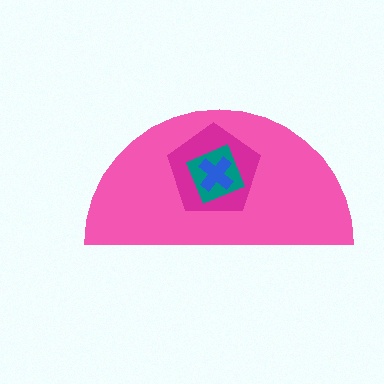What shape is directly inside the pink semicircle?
The magenta pentagon.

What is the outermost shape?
The pink semicircle.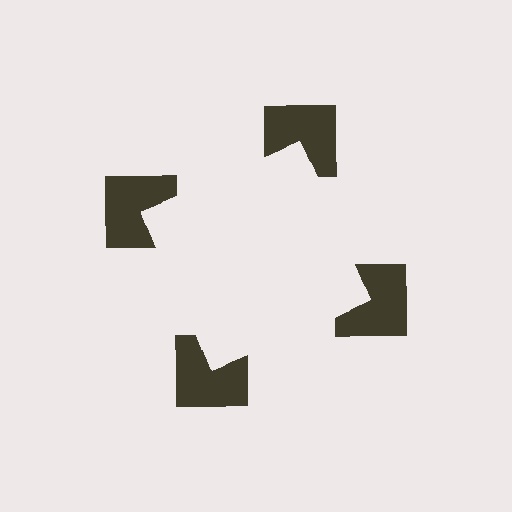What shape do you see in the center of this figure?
An illusory square — its edges are inferred from the aligned wedge cuts in the notched squares, not physically drawn.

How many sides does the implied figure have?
4 sides.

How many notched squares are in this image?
There are 4 — one at each vertex of the illusory square.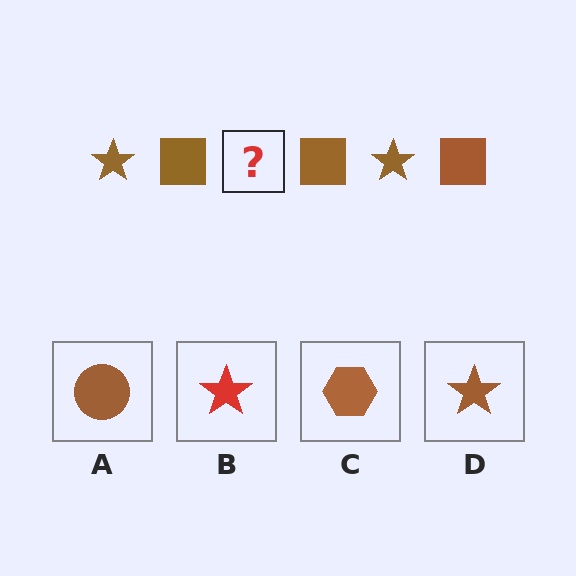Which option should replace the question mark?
Option D.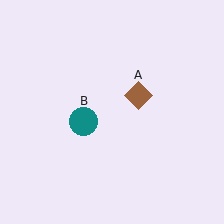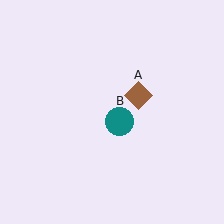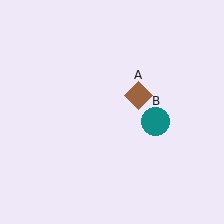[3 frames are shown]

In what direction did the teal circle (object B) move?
The teal circle (object B) moved right.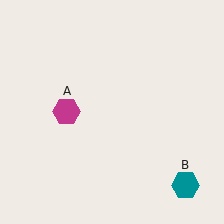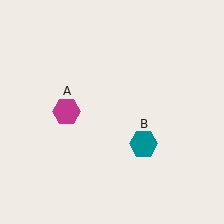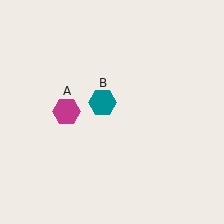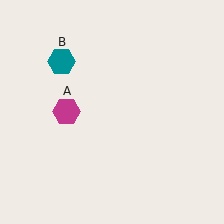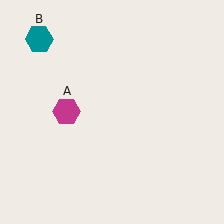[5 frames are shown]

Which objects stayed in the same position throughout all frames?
Magenta hexagon (object A) remained stationary.